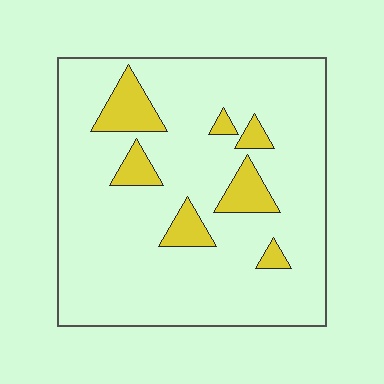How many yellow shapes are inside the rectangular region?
7.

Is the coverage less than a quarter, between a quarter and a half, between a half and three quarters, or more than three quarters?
Less than a quarter.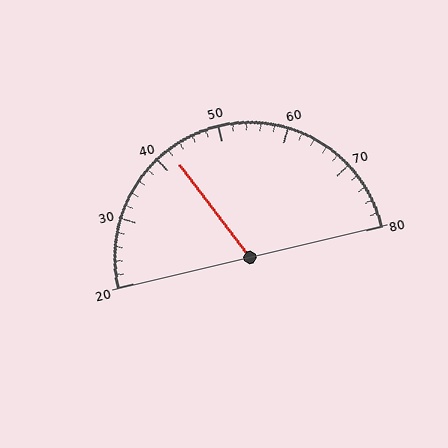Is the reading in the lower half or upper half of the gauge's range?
The reading is in the lower half of the range (20 to 80).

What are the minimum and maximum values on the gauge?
The gauge ranges from 20 to 80.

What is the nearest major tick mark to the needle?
The nearest major tick mark is 40.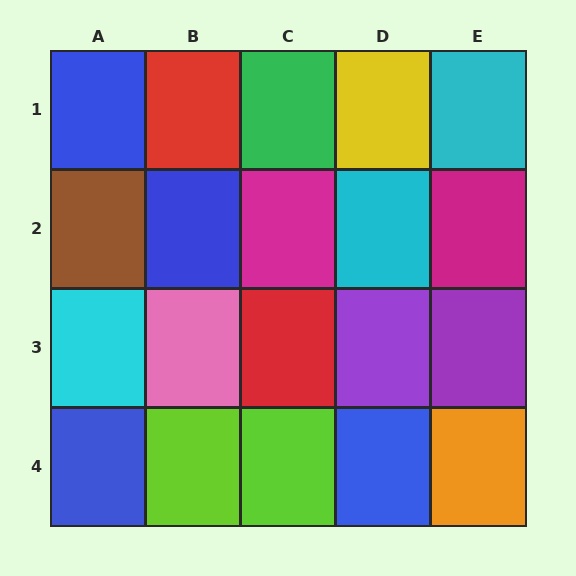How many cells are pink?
1 cell is pink.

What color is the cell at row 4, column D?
Blue.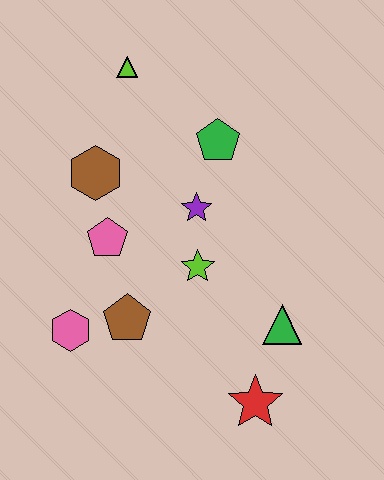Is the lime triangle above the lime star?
Yes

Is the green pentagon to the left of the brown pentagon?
No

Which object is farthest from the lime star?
The lime triangle is farthest from the lime star.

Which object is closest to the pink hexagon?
The brown pentagon is closest to the pink hexagon.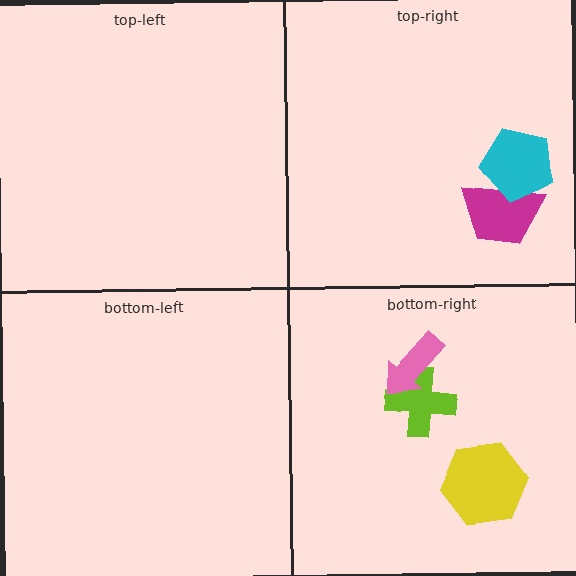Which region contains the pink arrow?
The bottom-right region.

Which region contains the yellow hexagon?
The bottom-right region.